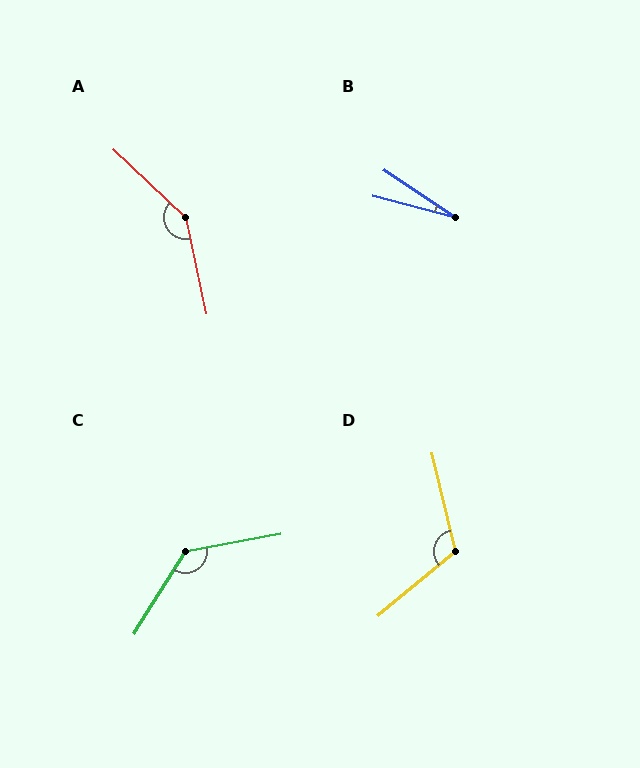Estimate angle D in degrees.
Approximately 116 degrees.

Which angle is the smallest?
B, at approximately 19 degrees.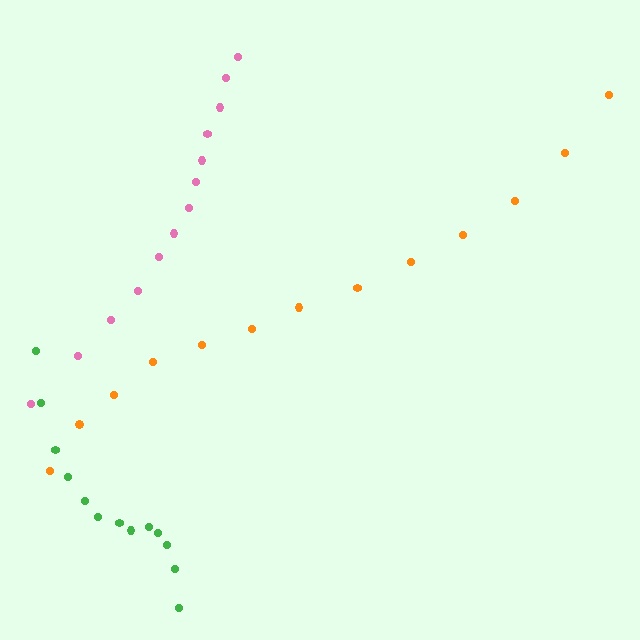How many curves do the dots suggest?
There are 3 distinct paths.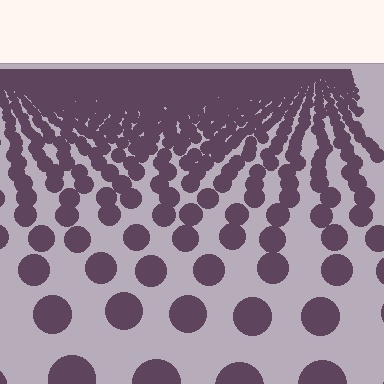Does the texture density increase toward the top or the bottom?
Density increases toward the top.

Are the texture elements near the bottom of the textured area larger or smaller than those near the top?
Larger. Near the bottom, elements are closer to the viewer and appear at a bigger on-screen size.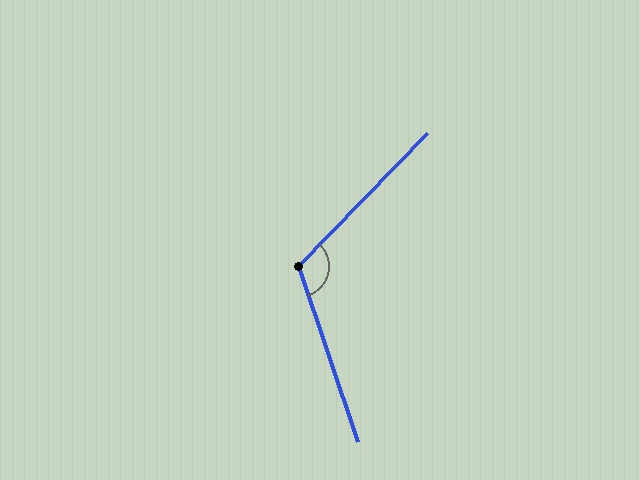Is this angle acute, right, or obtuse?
It is obtuse.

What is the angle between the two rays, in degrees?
Approximately 117 degrees.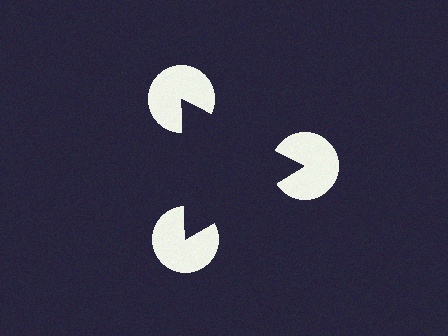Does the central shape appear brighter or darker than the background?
It typically appears slightly darker than the background, even though no actual brightness change is drawn.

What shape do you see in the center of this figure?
An illusory triangle — its edges are inferred from the aligned wedge cuts in the pac-man discs, not physically drawn.